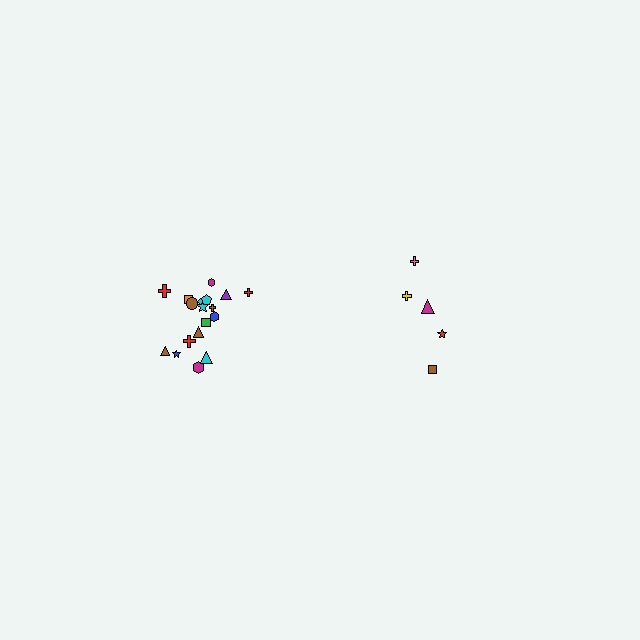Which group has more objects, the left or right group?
The left group.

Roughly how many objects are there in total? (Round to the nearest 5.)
Roughly 25 objects in total.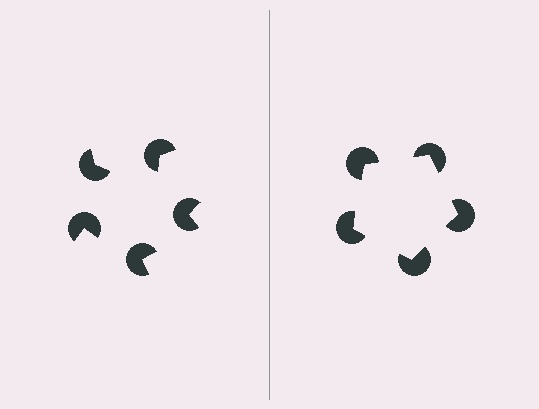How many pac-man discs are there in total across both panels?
10 — 5 on each side.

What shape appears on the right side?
An illusory pentagon.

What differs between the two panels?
The pac-man discs are positioned identically on both sides; only the wedge orientations differ. On the right they align to a pentagon; on the left they are misaligned.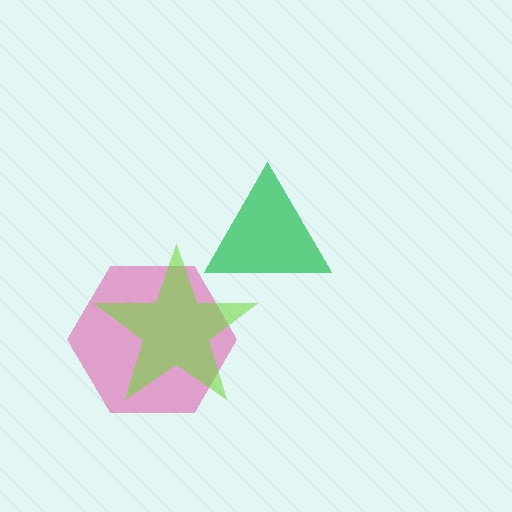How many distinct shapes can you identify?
There are 3 distinct shapes: a pink hexagon, a lime star, a green triangle.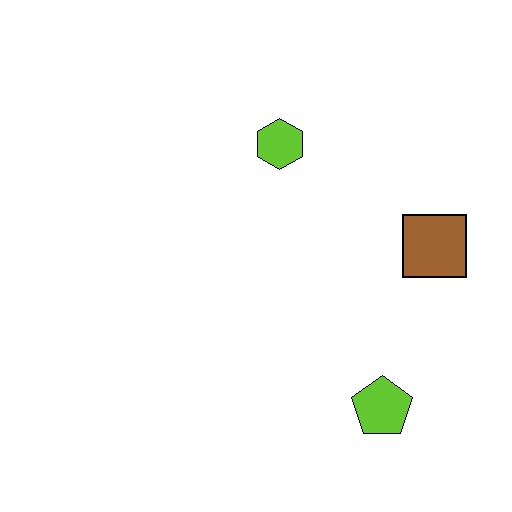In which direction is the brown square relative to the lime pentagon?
The brown square is above the lime pentagon.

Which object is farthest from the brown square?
The lime hexagon is farthest from the brown square.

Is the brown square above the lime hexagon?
No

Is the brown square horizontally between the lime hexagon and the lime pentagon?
No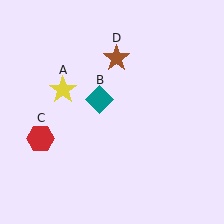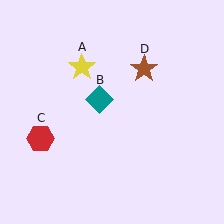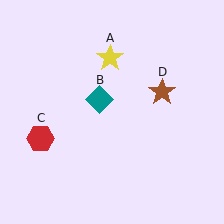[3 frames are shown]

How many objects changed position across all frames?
2 objects changed position: yellow star (object A), brown star (object D).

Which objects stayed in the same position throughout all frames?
Teal diamond (object B) and red hexagon (object C) remained stationary.